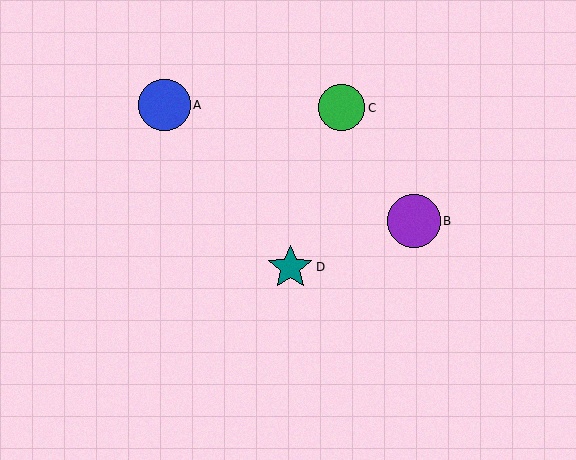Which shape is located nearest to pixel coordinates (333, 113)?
The green circle (labeled C) at (342, 108) is nearest to that location.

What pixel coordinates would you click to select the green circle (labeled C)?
Click at (342, 108) to select the green circle C.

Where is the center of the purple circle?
The center of the purple circle is at (414, 221).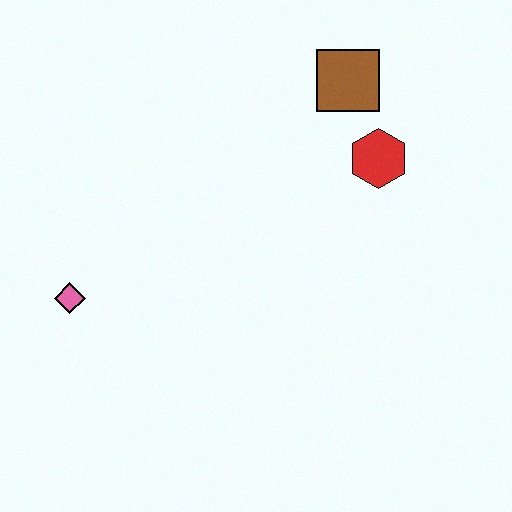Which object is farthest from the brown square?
The pink diamond is farthest from the brown square.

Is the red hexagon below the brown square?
Yes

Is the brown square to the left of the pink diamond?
No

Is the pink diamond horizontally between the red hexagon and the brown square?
No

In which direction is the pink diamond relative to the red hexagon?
The pink diamond is to the left of the red hexagon.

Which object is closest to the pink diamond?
The red hexagon is closest to the pink diamond.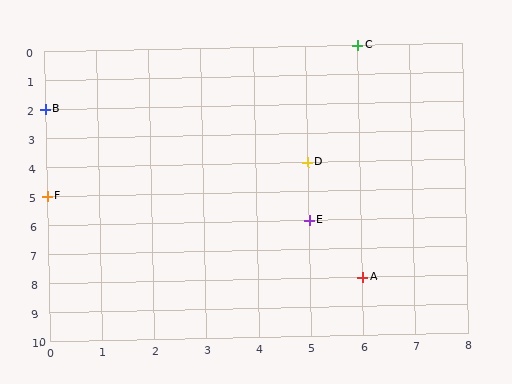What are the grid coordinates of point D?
Point D is at grid coordinates (5, 4).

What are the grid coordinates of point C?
Point C is at grid coordinates (6, 0).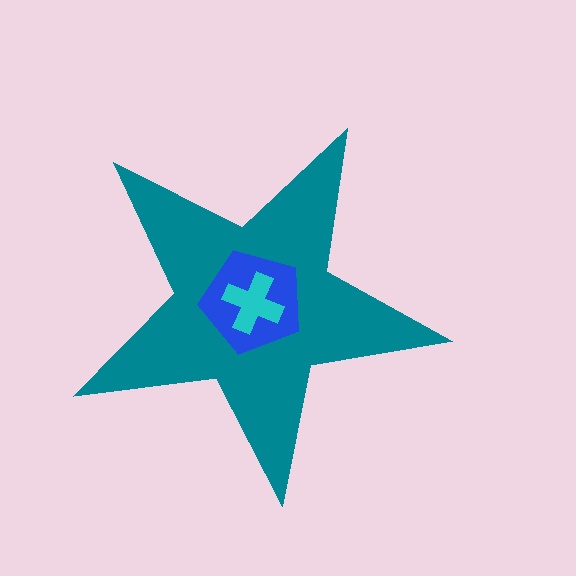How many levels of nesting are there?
3.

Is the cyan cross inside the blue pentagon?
Yes.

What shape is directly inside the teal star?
The blue pentagon.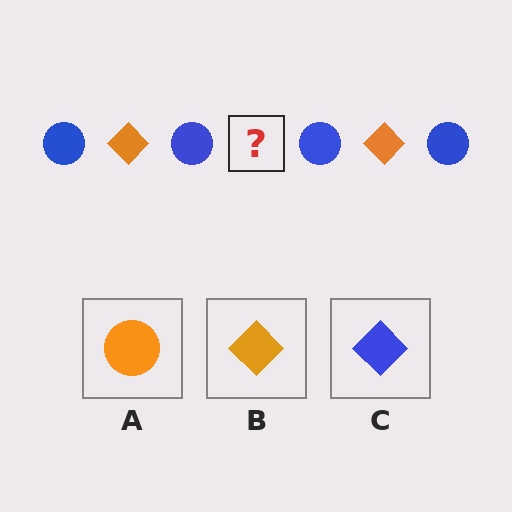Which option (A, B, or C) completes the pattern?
B.